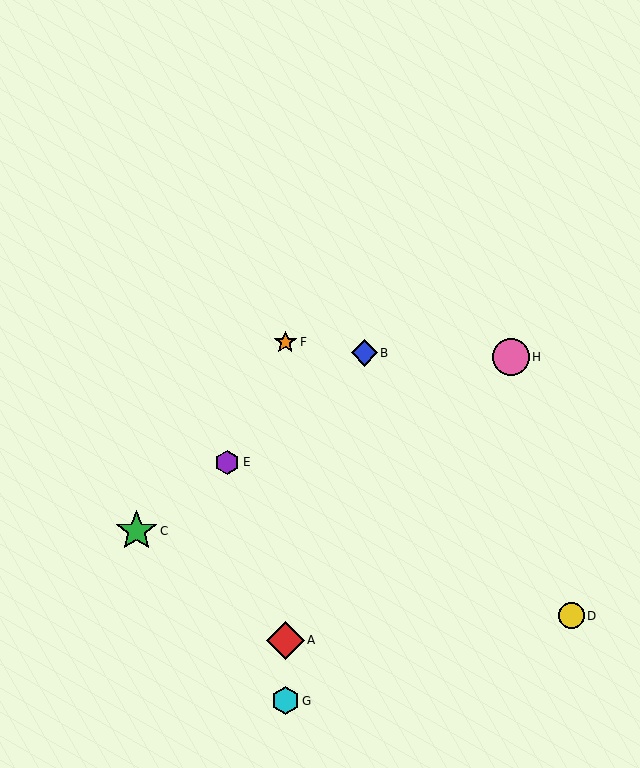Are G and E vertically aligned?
No, G is at x≈285 and E is at x≈227.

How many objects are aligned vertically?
3 objects (A, F, G) are aligned vertically.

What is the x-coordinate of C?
Object C is at x≈137.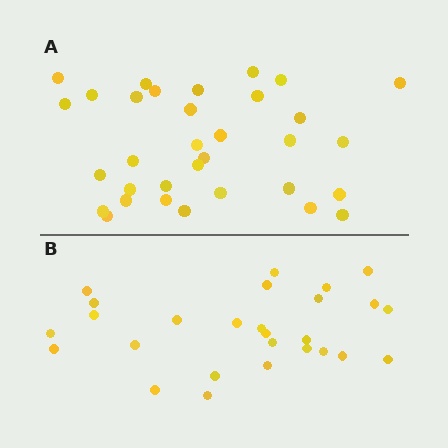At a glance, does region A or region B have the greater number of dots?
Region A (the top region) has more dots.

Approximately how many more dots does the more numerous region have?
Region A has about 6 more dots than region B.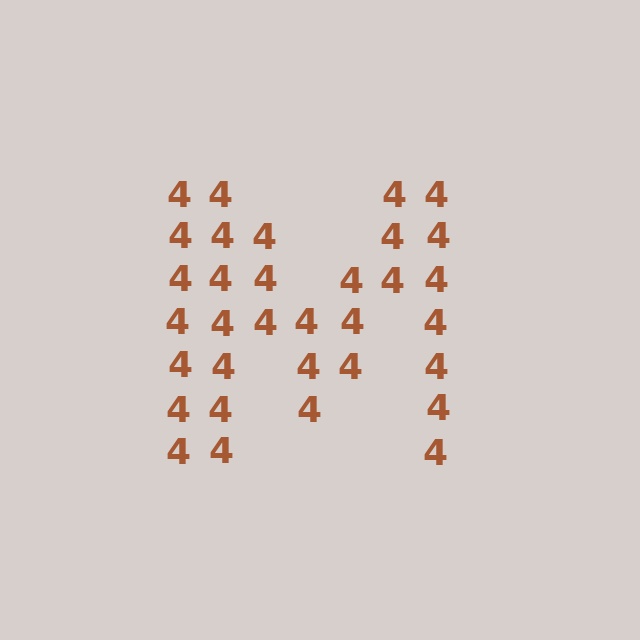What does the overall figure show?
The overall figure shows the letter M.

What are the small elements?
The small elements are digit 4's.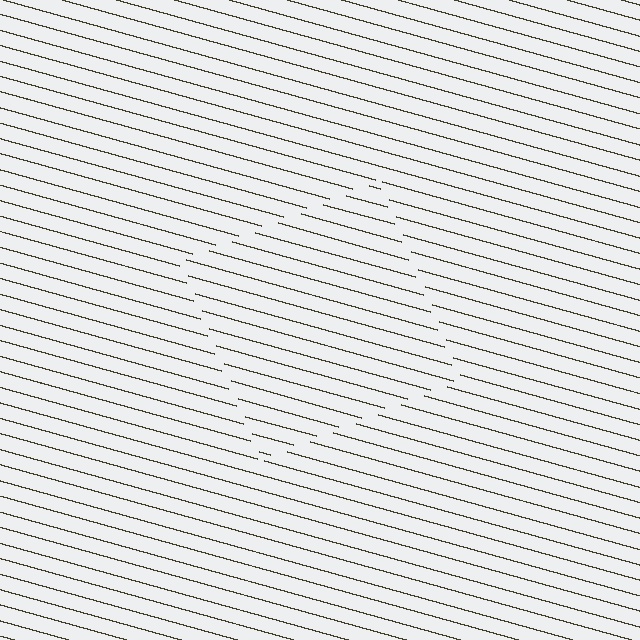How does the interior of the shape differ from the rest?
The interior of the shape contains the same grating, shifted by half a period — the contour is defined by the phase discontinuity where line-ends from the inner and outer gratings abut.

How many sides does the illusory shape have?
4 sides — the line-ends trace a square.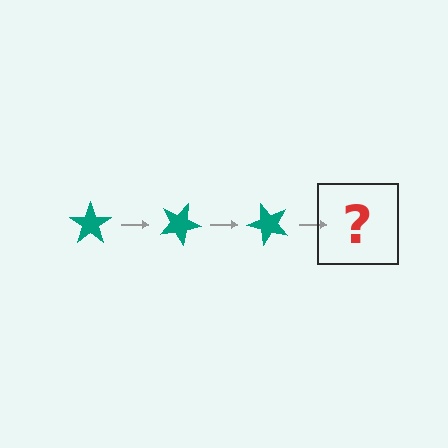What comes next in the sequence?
The next element should be a teal star rotated 75 degrees.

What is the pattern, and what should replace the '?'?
The pattern is that the star rotates 25 degrees each step. The '?' should be a teal star rotated 75 degrees.